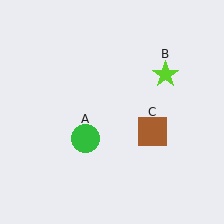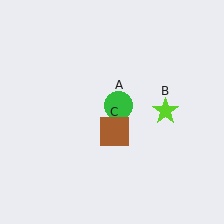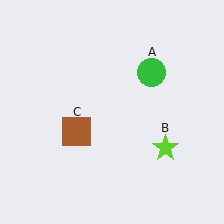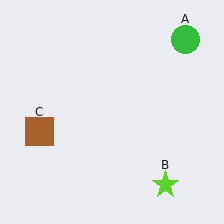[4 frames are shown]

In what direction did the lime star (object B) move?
The lime star (object B) moved down.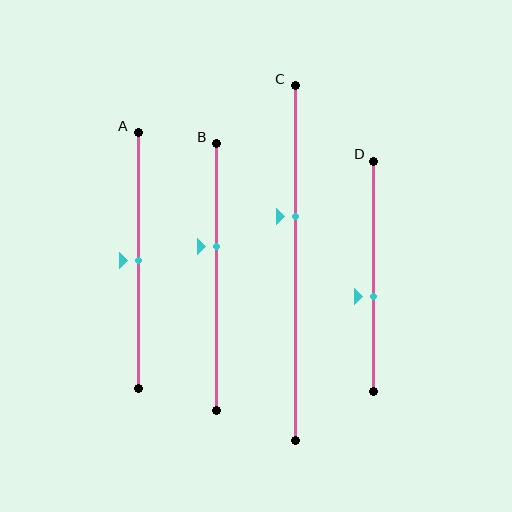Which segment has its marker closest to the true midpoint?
Segment A has its marker closest to the true midpoint.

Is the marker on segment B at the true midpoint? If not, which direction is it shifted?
No, the marker on segment B is shifted upward by about 11% of the segment length.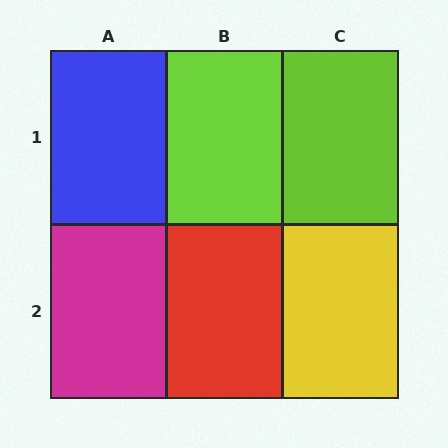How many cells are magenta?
1 cell is magenta.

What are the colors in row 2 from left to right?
Magenta, red, yellow.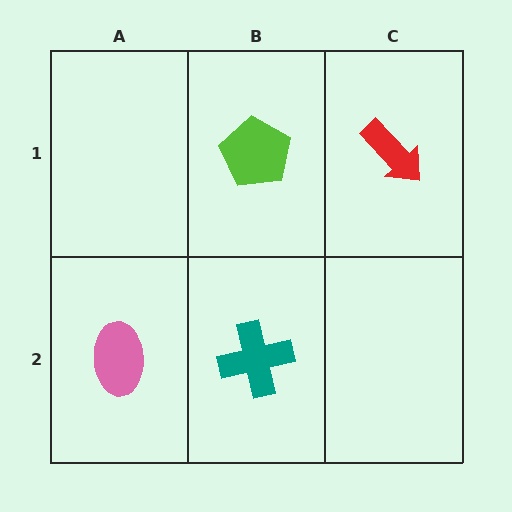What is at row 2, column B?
A teal cross.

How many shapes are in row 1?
2 shapes.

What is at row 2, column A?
A pink ellipse.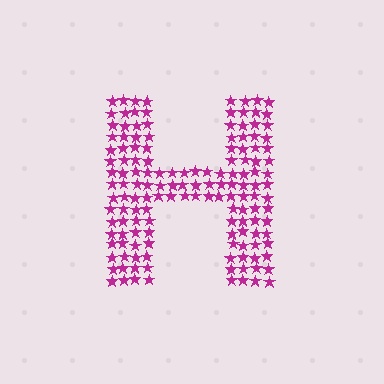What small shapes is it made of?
It is made of small stars.